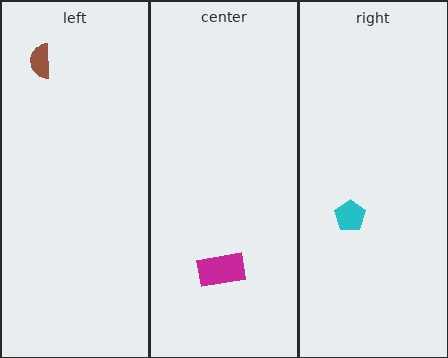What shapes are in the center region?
The magenta rectangle.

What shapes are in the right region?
The cyan pentagon.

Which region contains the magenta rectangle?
The center region.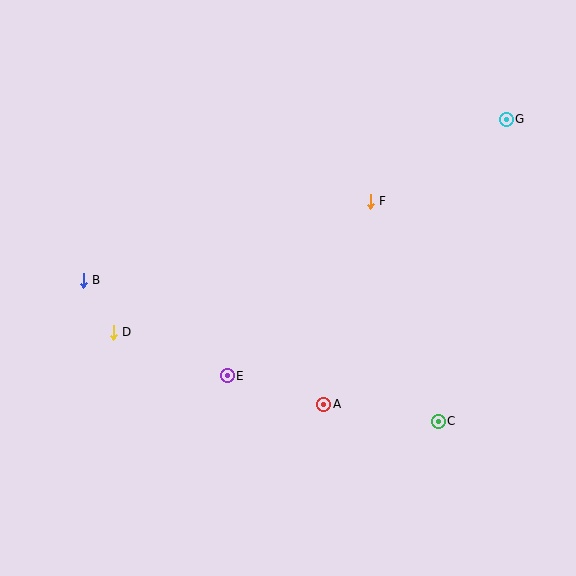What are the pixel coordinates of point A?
Point A is at (324, 404).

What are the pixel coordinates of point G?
Point G is at (506, 119).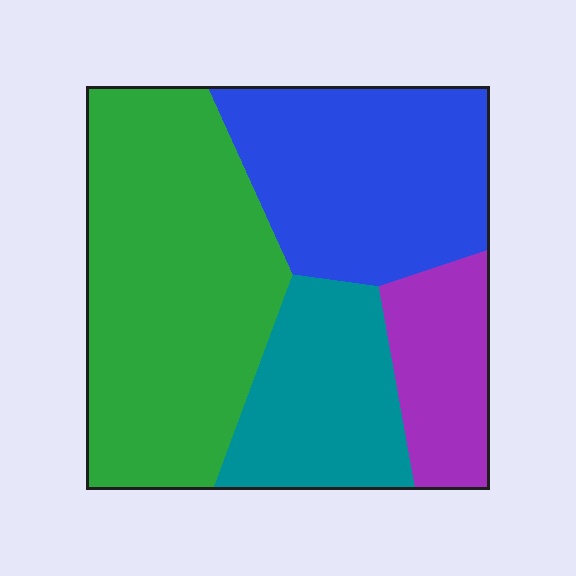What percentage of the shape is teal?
Teal covers roughly 20% of the shape.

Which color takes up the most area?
Green, at roughly 40%.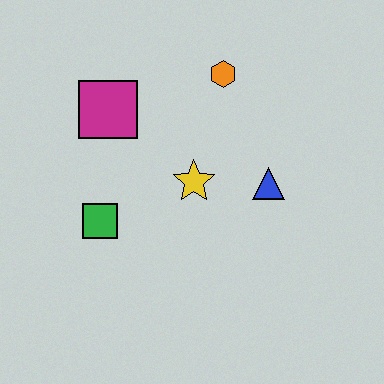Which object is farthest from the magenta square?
The blue triangle is farthest from the magenta square.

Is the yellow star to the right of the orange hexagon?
No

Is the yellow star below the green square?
No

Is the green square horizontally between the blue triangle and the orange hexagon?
No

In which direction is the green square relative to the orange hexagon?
The green square is below the orange hexagon.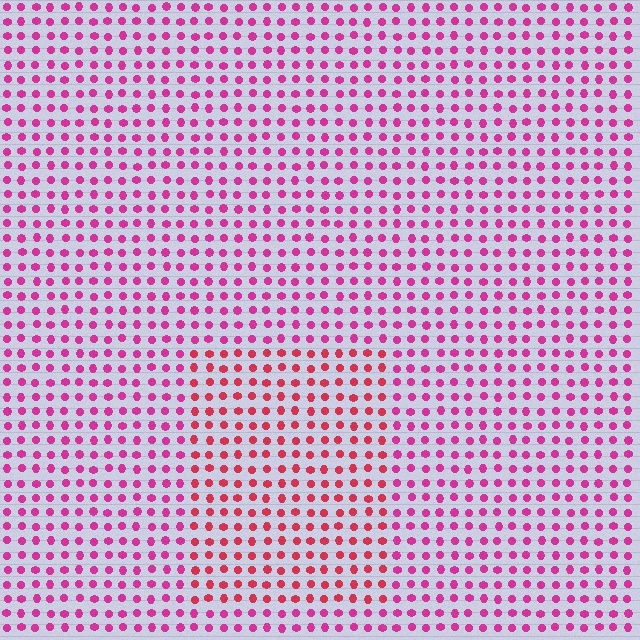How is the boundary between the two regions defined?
The boundary is defined purely by a slight shift in hue (about 27 degrees). Spacing, size, and orientation are identical on both sides.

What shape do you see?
I see a rectangle.